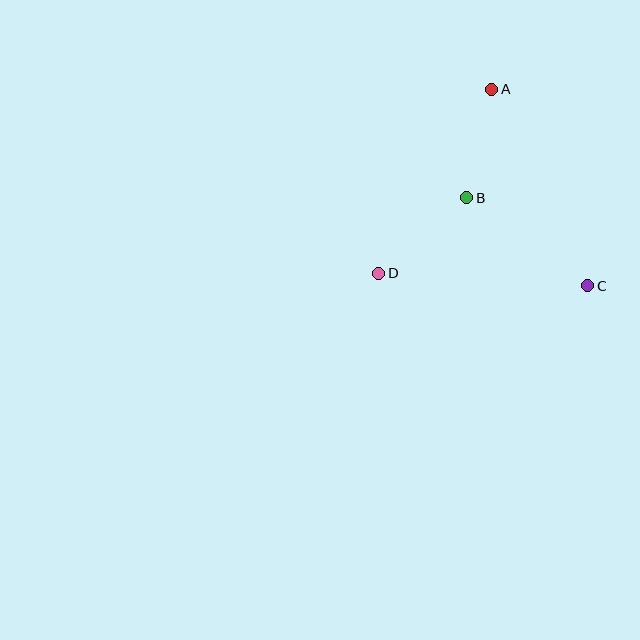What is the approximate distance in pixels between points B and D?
The distance between B and D is approximately 116 pixels.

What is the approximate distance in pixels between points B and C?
The distance between B and C is approximately 149 pixels.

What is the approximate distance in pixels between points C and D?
The distance between C and D is approximately 210 pixels.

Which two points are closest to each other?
Points A and B are closest to each other.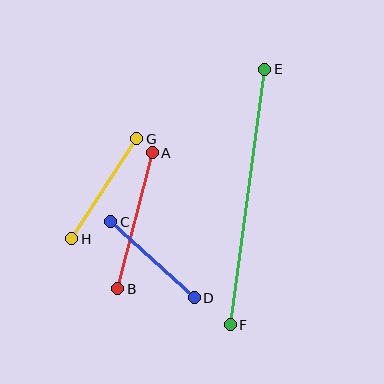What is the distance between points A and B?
The distance is approximately 140 pixels.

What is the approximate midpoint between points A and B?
The midpoint is at approximately (135, 221) pixels.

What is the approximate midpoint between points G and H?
The midpoint is at approximately (104, 189) pixels.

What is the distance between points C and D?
The distance is approximately 113 pixels.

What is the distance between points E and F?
The distance is approximately 258 pixels.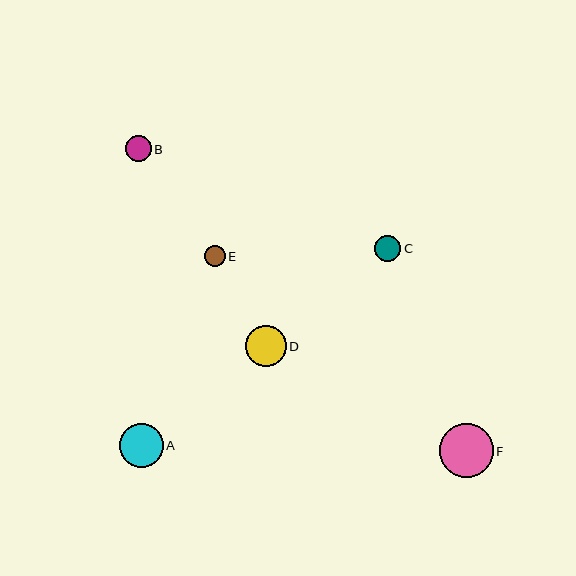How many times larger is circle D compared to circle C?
Circle D is approximately 1.5 times the size of circle C.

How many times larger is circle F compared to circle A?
Circle F is approximately 1.2 times the size of circle A.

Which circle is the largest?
Circle F is the largest with a size of approximately 54 pixels.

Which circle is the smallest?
Circle E is the smallest with a size of approximately 21 pixels.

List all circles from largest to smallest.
From largest to smallest: F, A, D, C, B, E.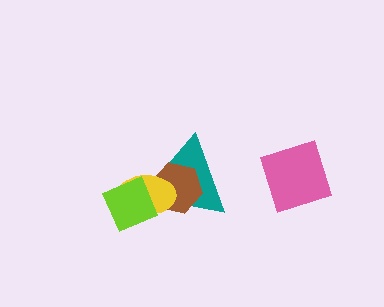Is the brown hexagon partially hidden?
Yes, it is partially covered by another shape.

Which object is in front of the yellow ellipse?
The lime diamond is in front of the yellow ellipse.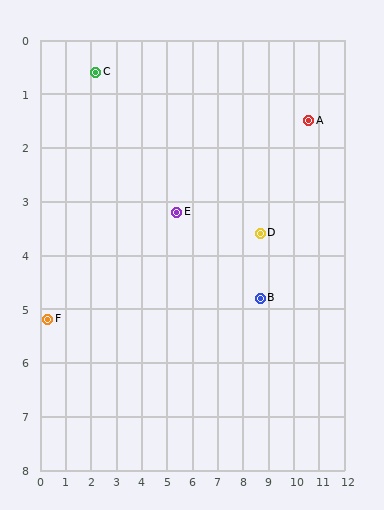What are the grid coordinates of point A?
Point A is at approximately (10.6, 1.5).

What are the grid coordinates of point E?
Point E is at approximately (5.4, 3.2).